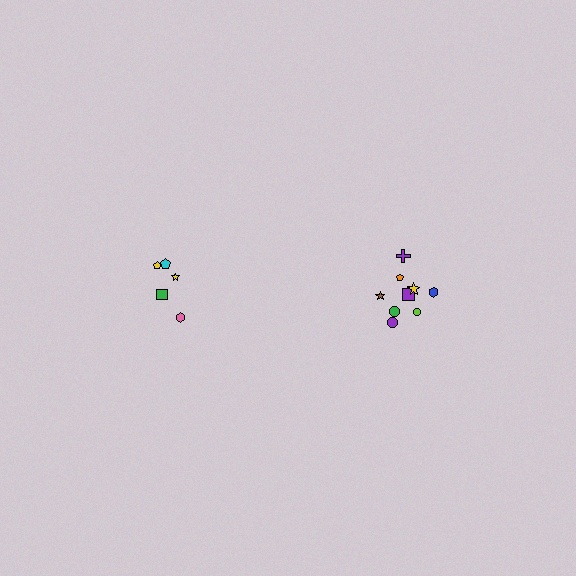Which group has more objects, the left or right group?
The right group.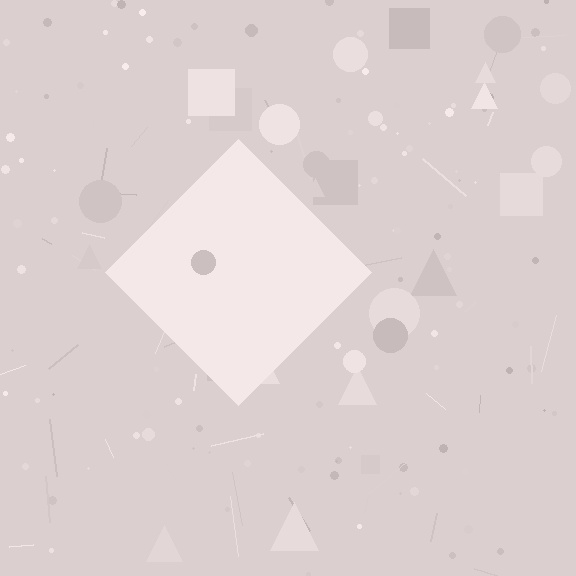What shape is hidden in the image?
A diamond is hidden in the image.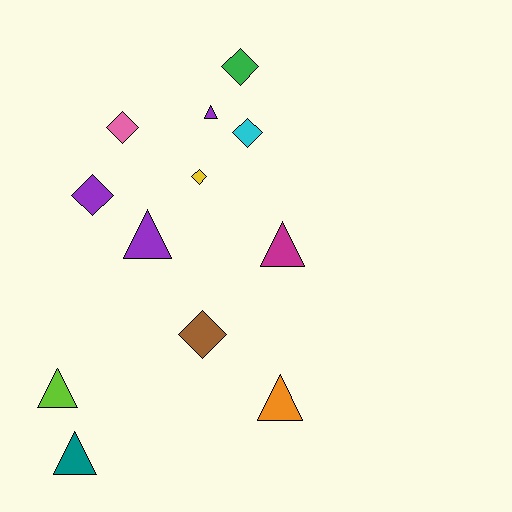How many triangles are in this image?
There are 6 triangles.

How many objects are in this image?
There are 12 objects.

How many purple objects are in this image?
There are 3 purple objects.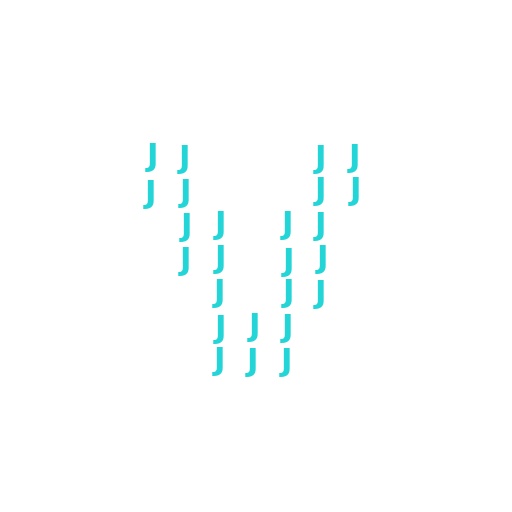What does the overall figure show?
The overall figure shows the letter V.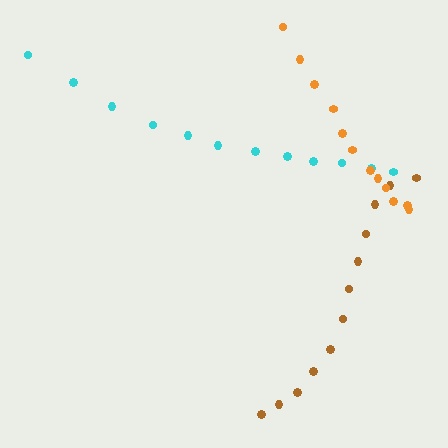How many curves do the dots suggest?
There are 3 distinct paths.